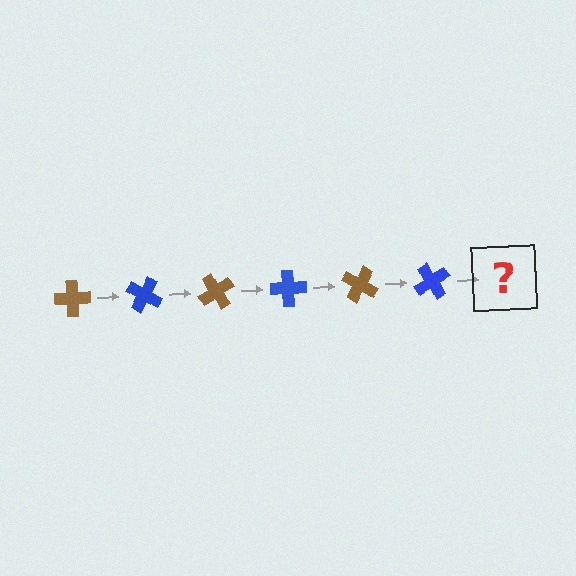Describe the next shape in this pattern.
It should be a brown cross, rotated 180 degrees from the start.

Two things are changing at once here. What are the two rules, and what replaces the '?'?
The two rules are that it rotates 30 degrees each step and the color cycles through brown and blue. The '?' should be a brown cross, rotated 180 degrees from the start.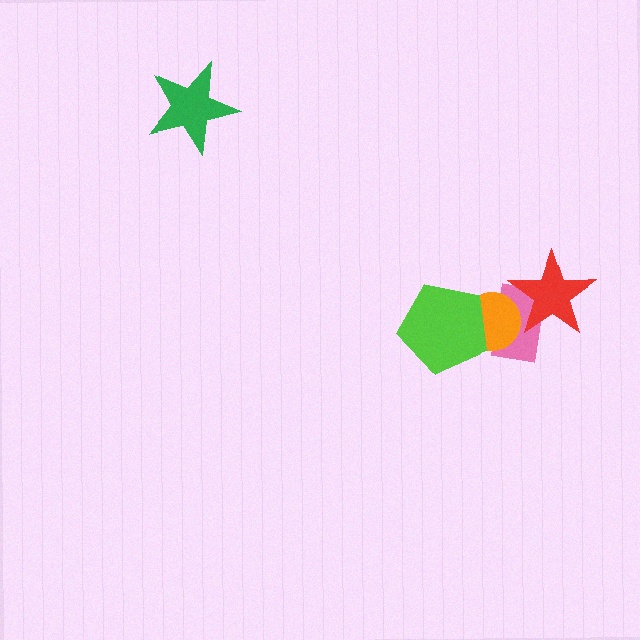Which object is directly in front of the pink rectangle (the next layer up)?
The orange circle is directly in front of the pink rectangle.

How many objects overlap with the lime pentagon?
2 objects overlap with the lime pentagon.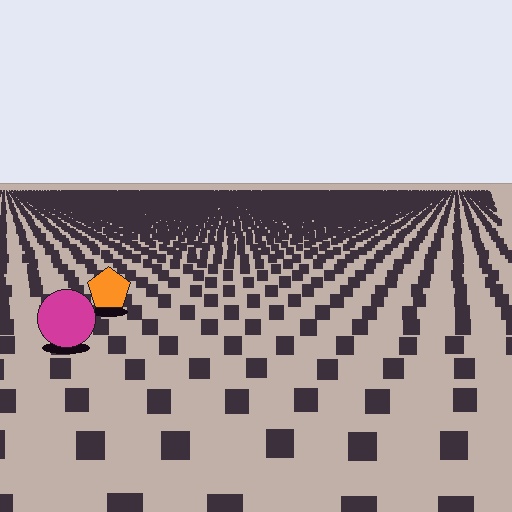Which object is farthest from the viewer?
The orange pentagon is farthest from the viewer. It appears smaller and the ground texture around it is denser.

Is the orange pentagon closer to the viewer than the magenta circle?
No. The magenta circle is closer — you can tell from the texture gradient: the ground texture is coarser near it.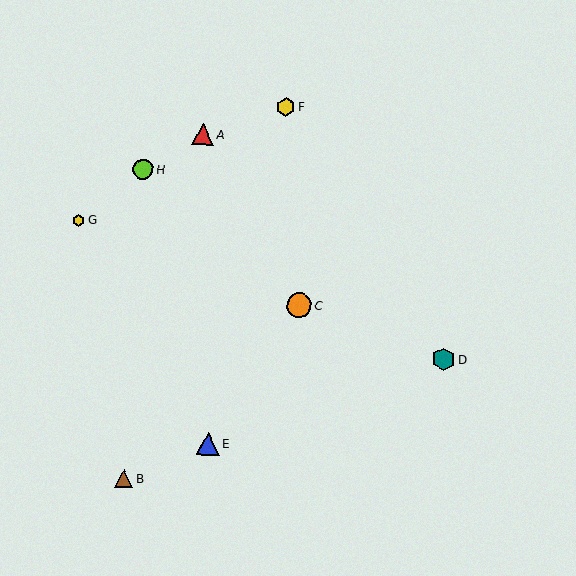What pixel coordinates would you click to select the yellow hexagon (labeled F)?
Click at (286, 107) to select the yellow hexagon F.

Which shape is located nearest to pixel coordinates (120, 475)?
The brown triangle (labeled B) at (124, 479) is nearest to that location.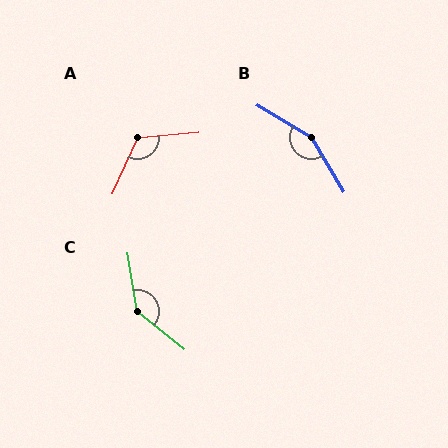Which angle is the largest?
B, at approximately 152 degrees.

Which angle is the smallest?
A, at approximately 120 degrees.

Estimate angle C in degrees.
Approximately 138 degrees.